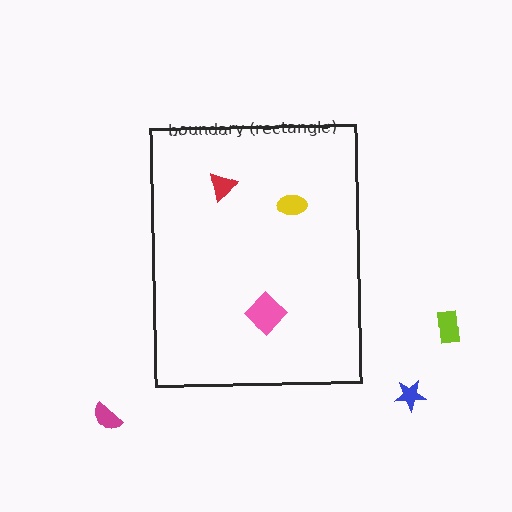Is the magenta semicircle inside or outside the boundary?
Outside.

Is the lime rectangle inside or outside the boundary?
Outside.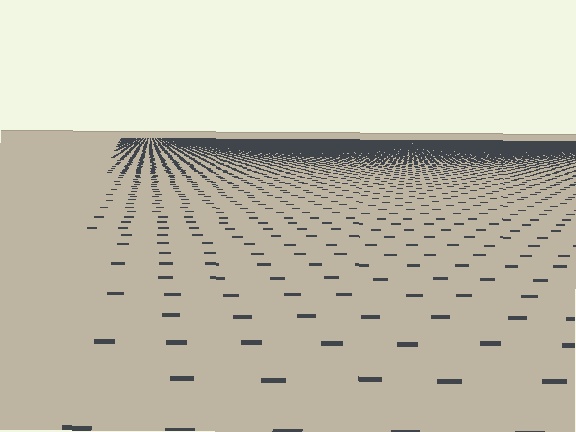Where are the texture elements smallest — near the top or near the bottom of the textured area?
Near the top.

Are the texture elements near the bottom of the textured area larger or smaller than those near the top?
Larger. Near the bottom, elements are closer to the viewer and appear at a bigger on-screen size.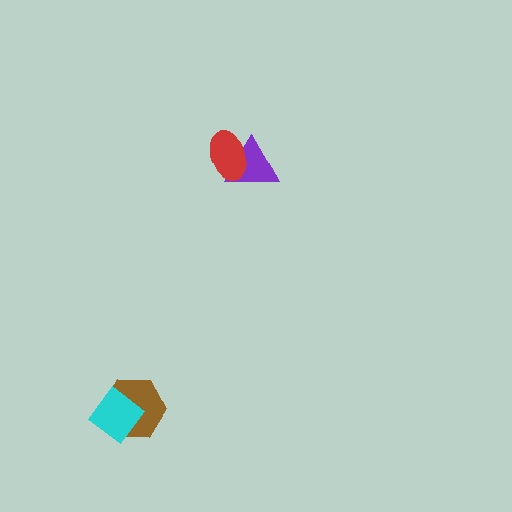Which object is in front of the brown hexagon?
The cyan diamond is in front of the brown hexagon.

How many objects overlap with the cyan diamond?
1 object overlaps with the cyan diamond.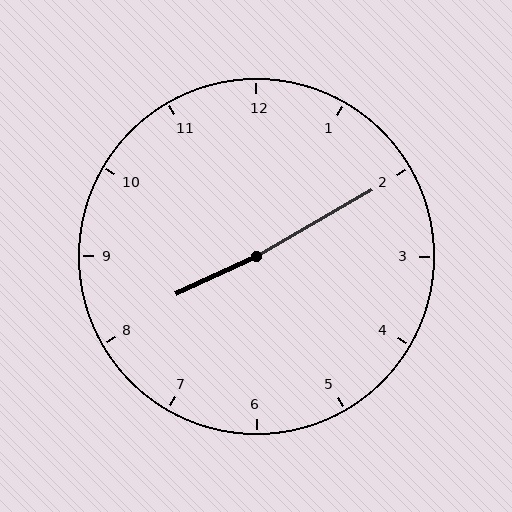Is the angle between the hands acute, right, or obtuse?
It is obtuse.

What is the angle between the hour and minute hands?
Approximately 175 degrees.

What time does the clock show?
8:10.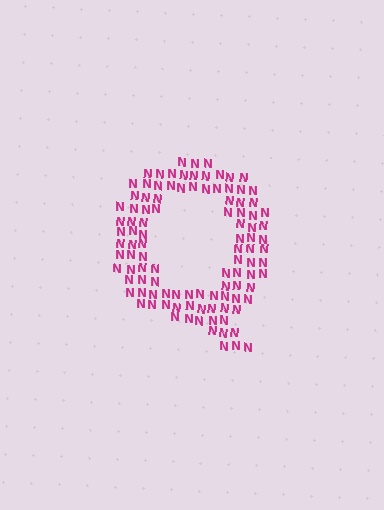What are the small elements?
The small elements are letter N's.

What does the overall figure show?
The overall figure shows the letter Q.